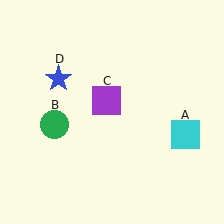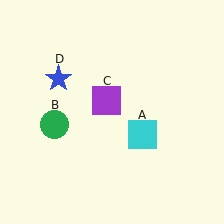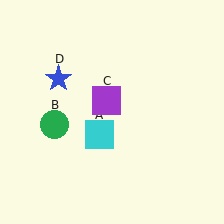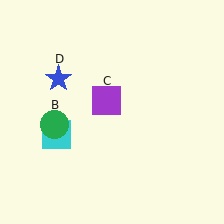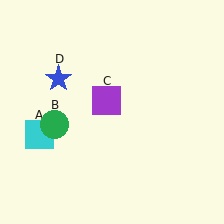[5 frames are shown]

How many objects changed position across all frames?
1 object changed position: cyan square (object A).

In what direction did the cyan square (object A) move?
The cyan square (object A) moved left.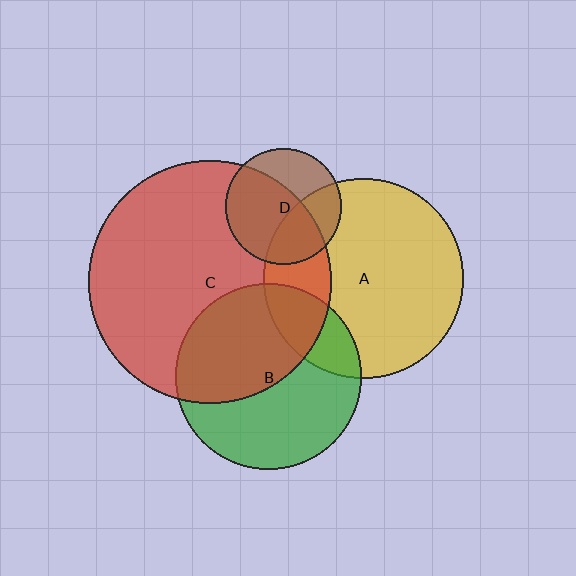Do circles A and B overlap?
Yes.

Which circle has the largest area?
Circle C (red).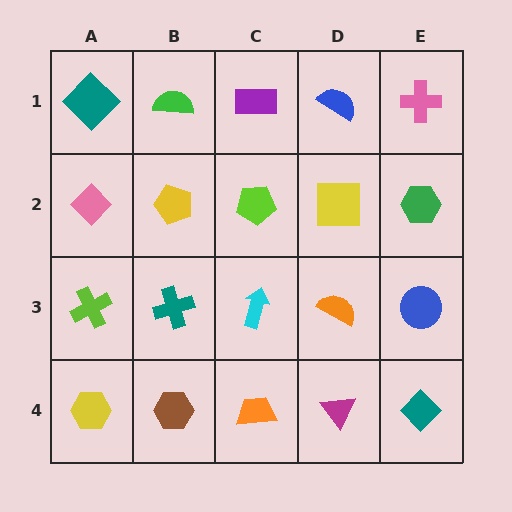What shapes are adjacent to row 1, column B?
A yellow pentagon (row 2, column B), a teal diamond (row 1, column A), a purple rectangle (row 1, column C).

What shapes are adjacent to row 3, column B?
A yellow pentagon (row 2, column B), a brown hexagon (row 4, column B), a lime cross (row 3, column A), a cyan arrow (row 3, column C).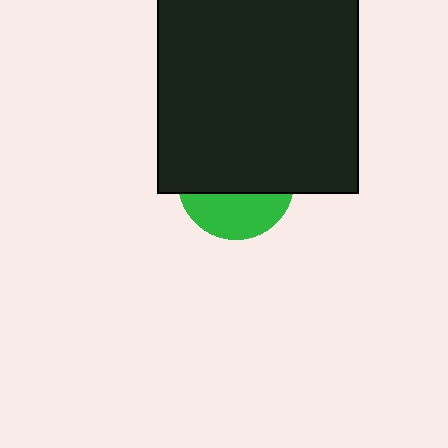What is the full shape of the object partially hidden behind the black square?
The partially hidden object is a green circle.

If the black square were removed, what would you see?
You would see the complete green circle.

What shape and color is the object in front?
The object in front is a black square.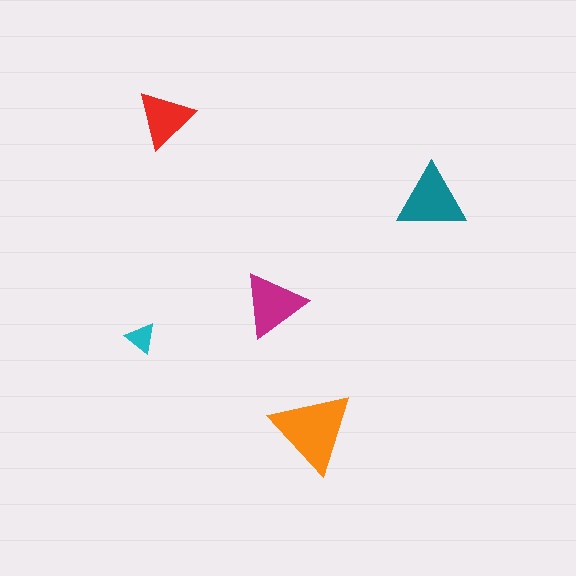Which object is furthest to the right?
The teal triangle is rightmost.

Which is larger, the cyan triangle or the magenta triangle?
The magenta one.